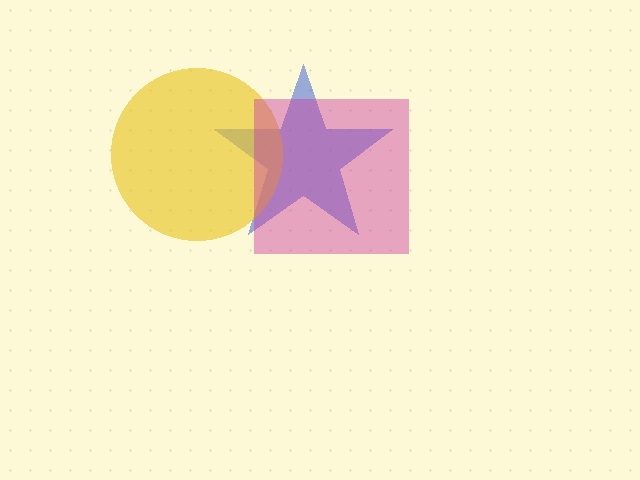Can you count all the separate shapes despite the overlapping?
Yes, there are 3 separate shapes.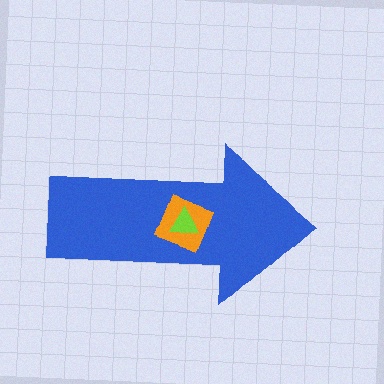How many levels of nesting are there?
3.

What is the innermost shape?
The lime triangle.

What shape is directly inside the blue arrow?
The orange diamond.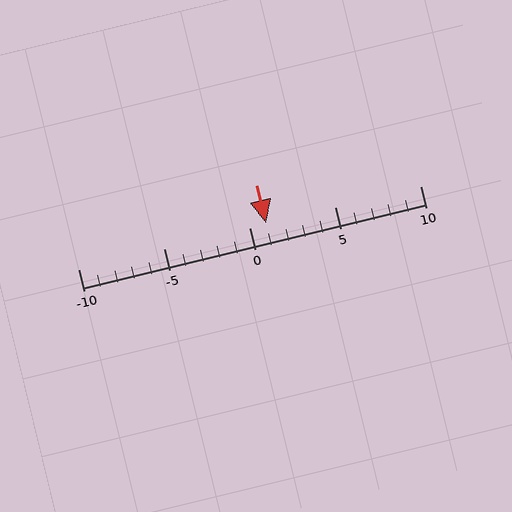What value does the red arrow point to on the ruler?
The red arrow points to approximately 1.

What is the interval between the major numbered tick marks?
The major tick marks are spaced 5 units apart.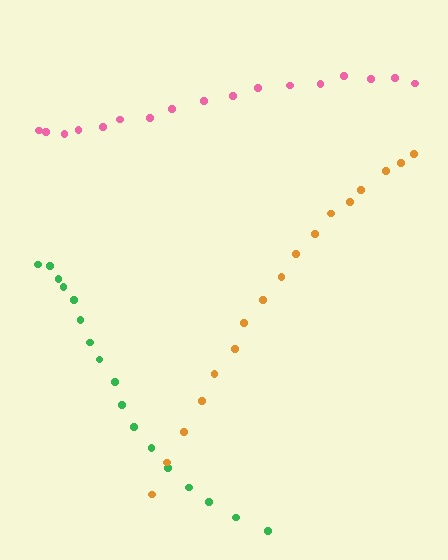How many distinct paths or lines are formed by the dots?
There are 3 distinct paths.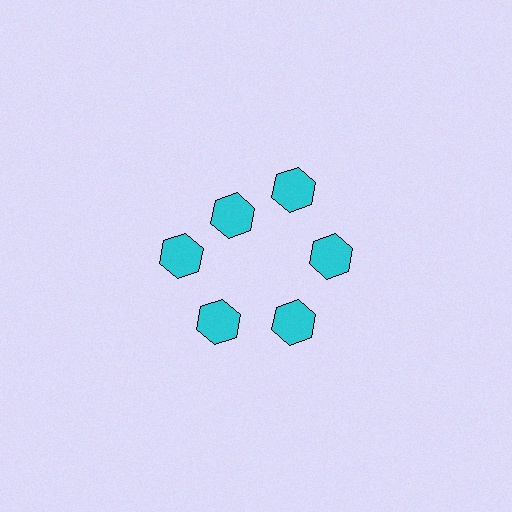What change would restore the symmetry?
The symmetry would be restored by moving it outward, back onto the ring so that all 6 hexagons sit at equal angles and equal distance from the center.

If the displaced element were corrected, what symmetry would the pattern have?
It would have 6-fold rotational symmetry — the pattern would map onto itself every 60 degrees.